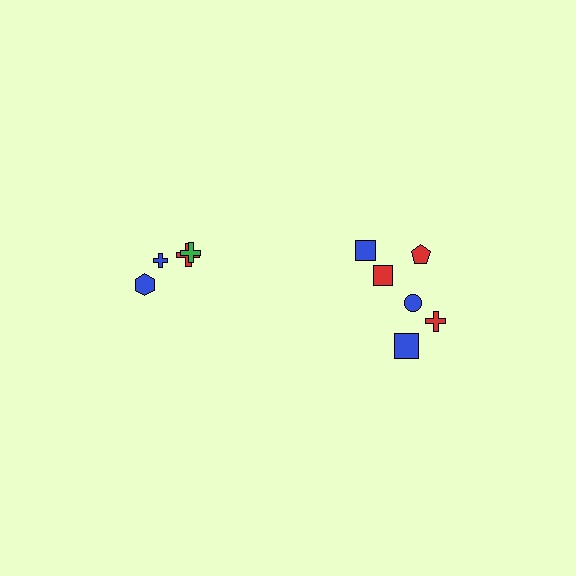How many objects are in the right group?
There are 6 objects.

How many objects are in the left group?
There are 4 objects.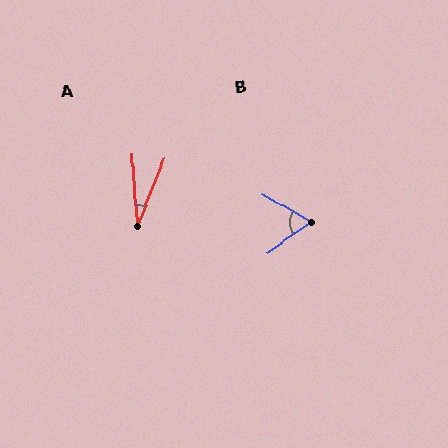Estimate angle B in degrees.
Approximately 65 degrees.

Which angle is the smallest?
A, at approximately 25 degrees.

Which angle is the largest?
B, at approximately 65 degrees.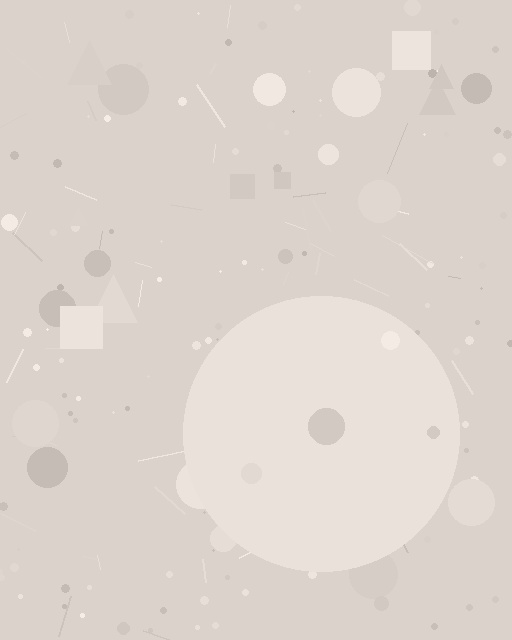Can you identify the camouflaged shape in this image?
The camouflaged shape is a circle.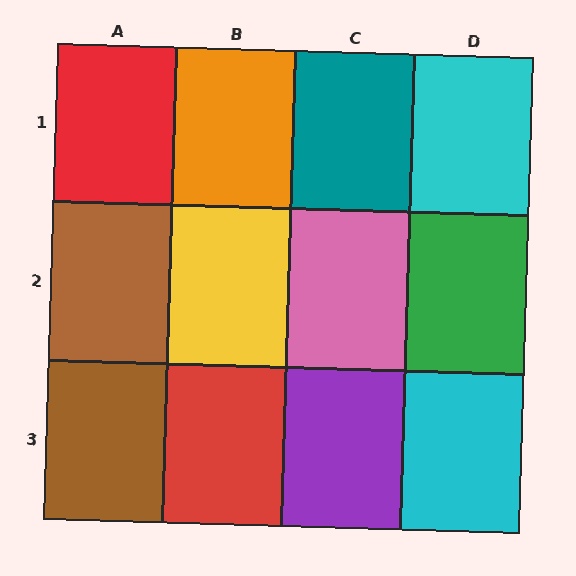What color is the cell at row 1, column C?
Teal.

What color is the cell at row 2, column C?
Pink.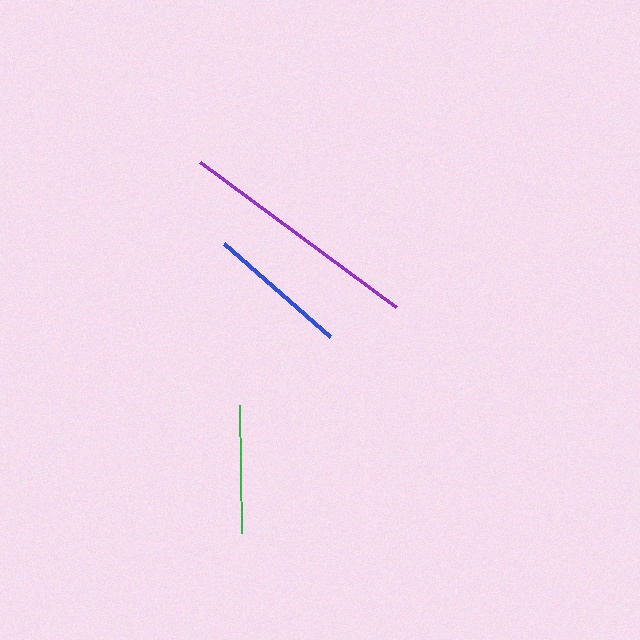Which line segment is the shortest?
The green line is the shortest at approximately 128 pixels.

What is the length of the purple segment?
The purple segment is approximately 244 pixels long.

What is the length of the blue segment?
The blue segment is approximately 142 pixels long.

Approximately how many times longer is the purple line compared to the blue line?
The purple line is approximately 1.7 times the length of the blue line.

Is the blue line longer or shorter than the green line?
The blue line is longer than the green line.